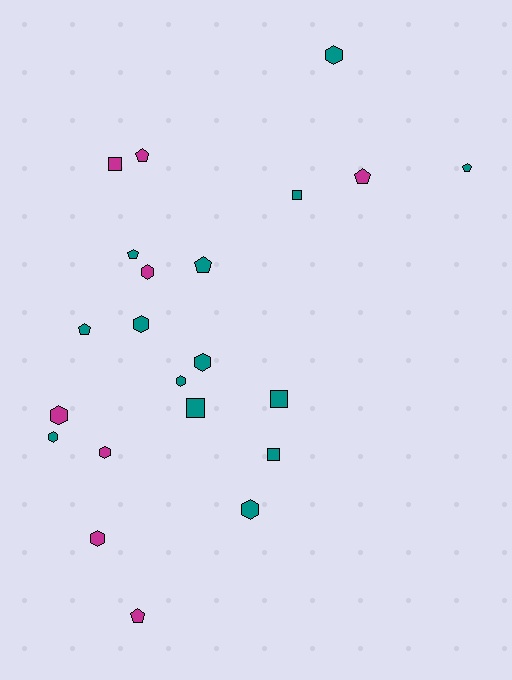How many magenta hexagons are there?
There are 4 magenta hexagons.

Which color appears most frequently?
Teal, with 14 objects.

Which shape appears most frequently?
Hexagon, with 10 objects.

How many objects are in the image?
There are 22 objects.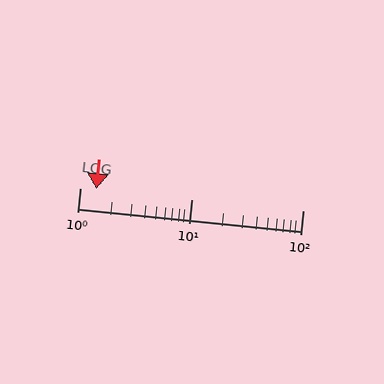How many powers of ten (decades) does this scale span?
The scale spans 2 decades, from 1 to 100.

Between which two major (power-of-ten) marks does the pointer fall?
The pointer is between 1 and 10.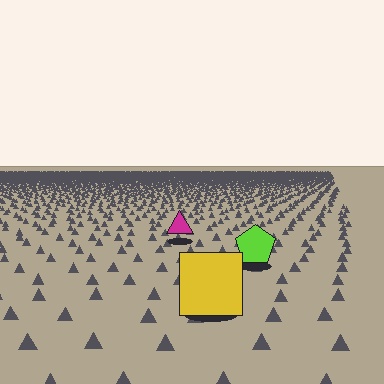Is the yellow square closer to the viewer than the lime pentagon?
Yes. The yellow square is closer — you can tell from the texture gradient: the ground texture is coarser near it.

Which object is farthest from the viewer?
The magenta triangle is farthest from the viewer. It appears smaller and the ground texture around it is denser.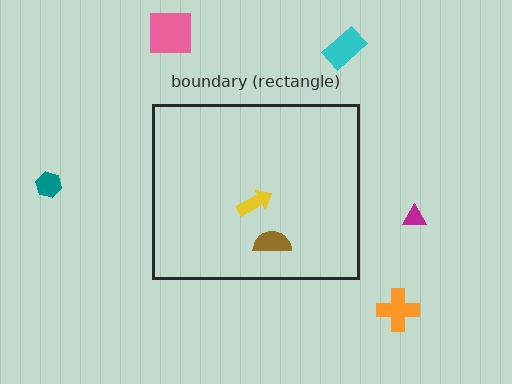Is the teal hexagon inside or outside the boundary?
Outside.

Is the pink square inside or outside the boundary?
Outside.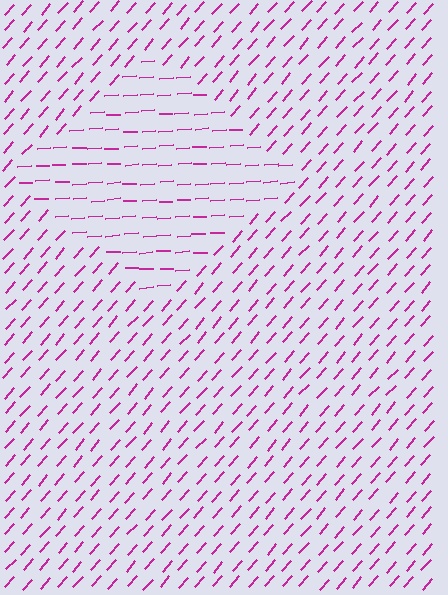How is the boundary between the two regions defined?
The boundary is defined purely by a change in line orientation (approximately 45 degrees difference). All lines are the same color and thickness.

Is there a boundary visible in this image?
Yes, there is a texture boundary formed by a change in line orientation.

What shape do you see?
I see a diamond.